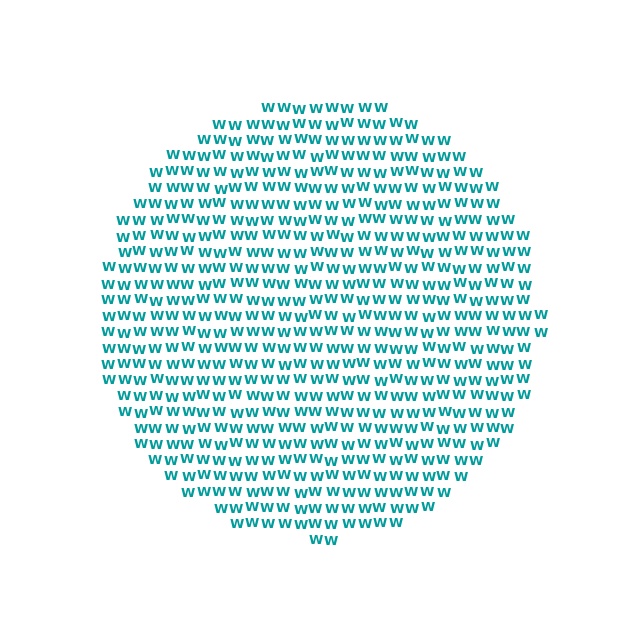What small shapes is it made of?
It is made of small letter W's.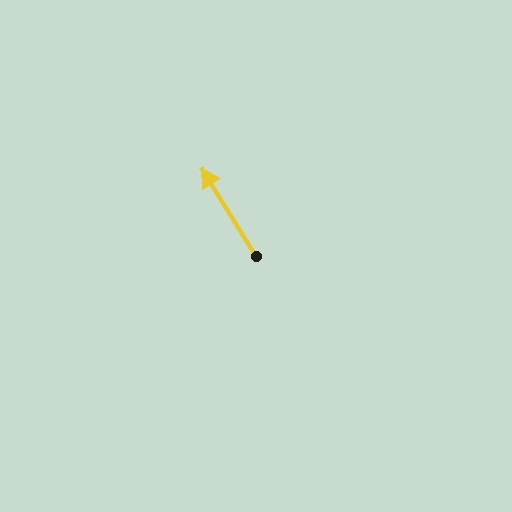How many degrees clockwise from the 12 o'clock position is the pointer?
Approximately 328 degrees.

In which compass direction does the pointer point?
Northwest.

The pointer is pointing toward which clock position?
Roughly 11 o'clock.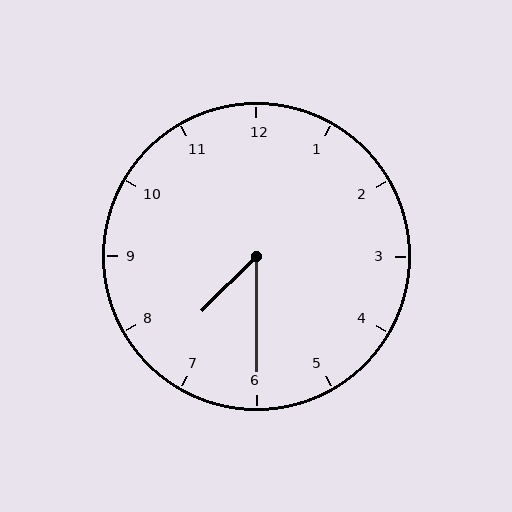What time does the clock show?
7:30.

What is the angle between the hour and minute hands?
Approximately 45 degrees.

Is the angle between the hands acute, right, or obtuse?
It is acute.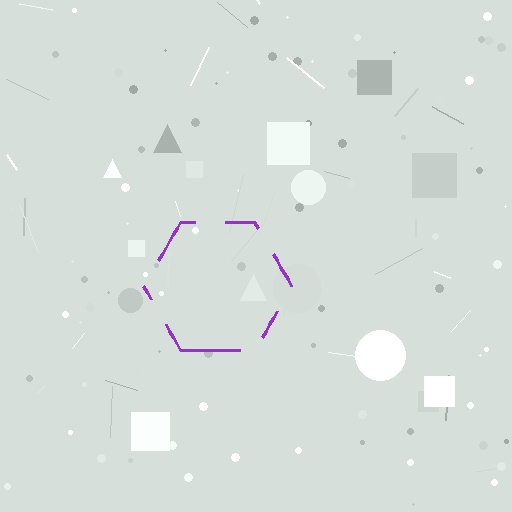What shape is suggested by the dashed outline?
The dashed outline suggests a hexagon.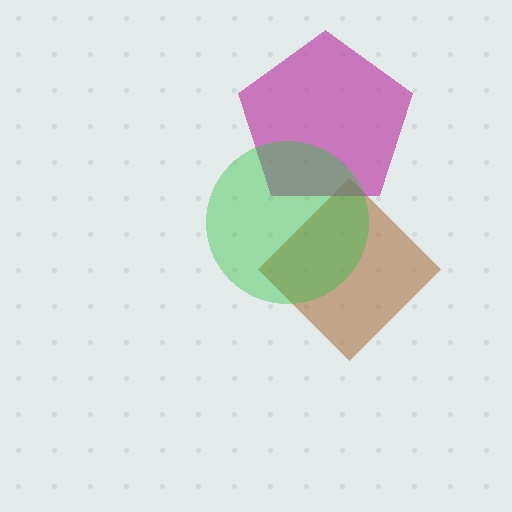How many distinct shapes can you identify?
There are 3 distinct shapes: a brown diamond, a magenta pentagon, a green circle.